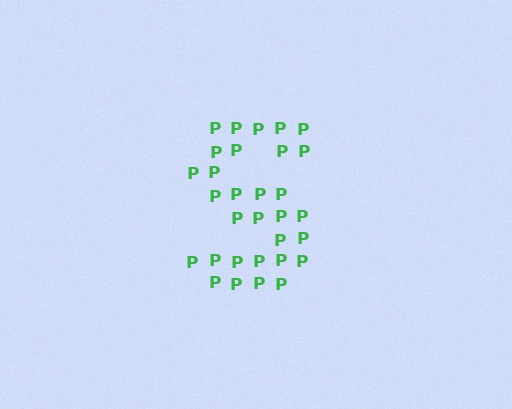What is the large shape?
The large shape is the letter S.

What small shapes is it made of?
It is made of small letter P's.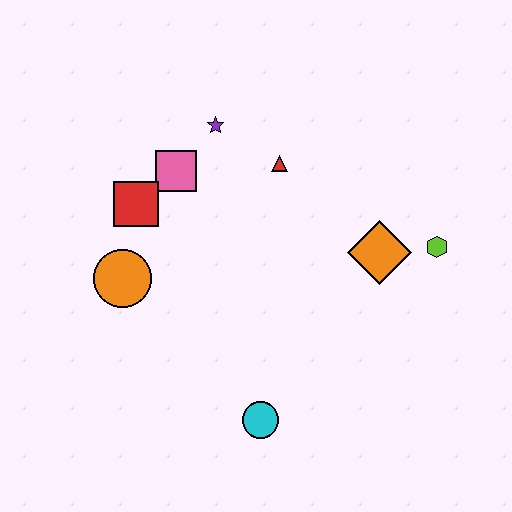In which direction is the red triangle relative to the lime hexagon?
The red triangle is to the left of the lime hexagon.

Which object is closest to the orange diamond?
The lime hexagon is closest to the orange diamond.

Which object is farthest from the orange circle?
The lime hexagon is farthest from the orange circle.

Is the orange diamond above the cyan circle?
Yes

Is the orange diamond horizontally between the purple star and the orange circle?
No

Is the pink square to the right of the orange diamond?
No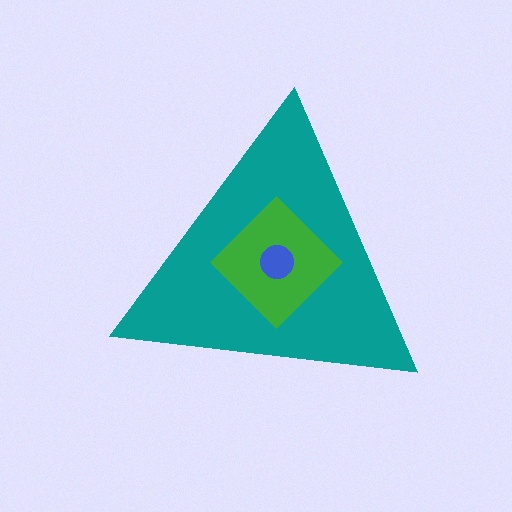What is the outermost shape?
The teal triangle.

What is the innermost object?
The blue circle.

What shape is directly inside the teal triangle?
The green diamond.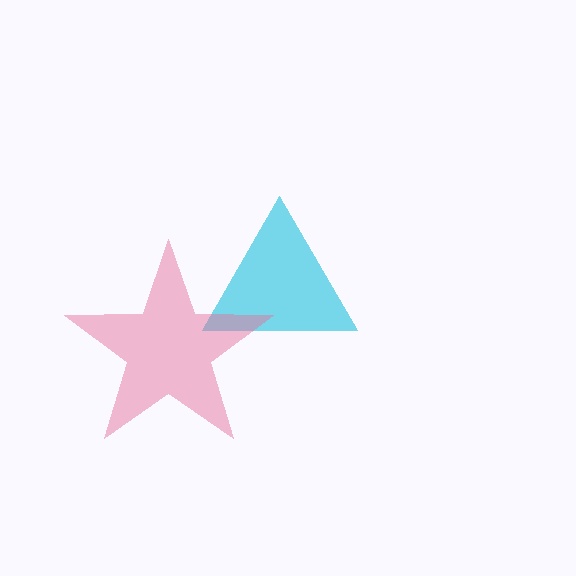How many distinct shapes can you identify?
There are 2 distinct shapes: a cyan triangle, a pink star.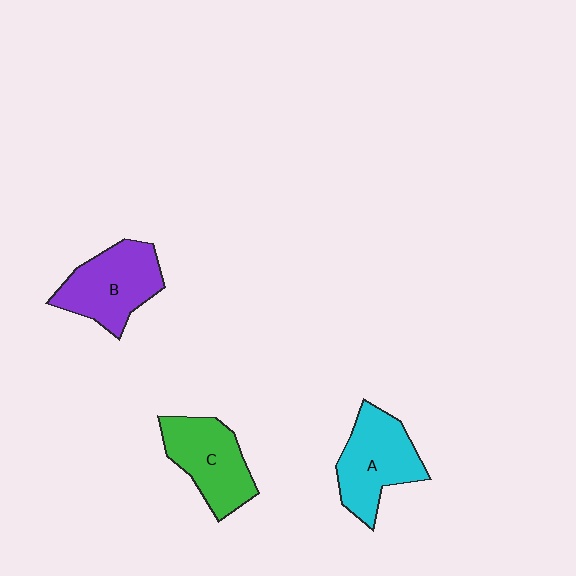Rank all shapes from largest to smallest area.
From largest to smallest: B (purple), A (cyan), C (green).